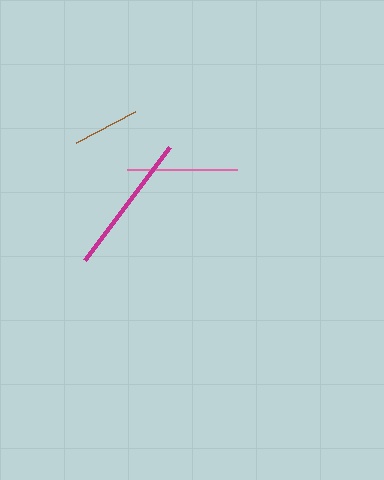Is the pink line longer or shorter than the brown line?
The pink line is longer than the brown line.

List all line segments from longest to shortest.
From longest to shortest: magenta, pink, brown.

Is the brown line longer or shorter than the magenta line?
The magenta line is longer than the brown line.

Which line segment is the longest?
The magenta line is the longest at approximately 141 pixels.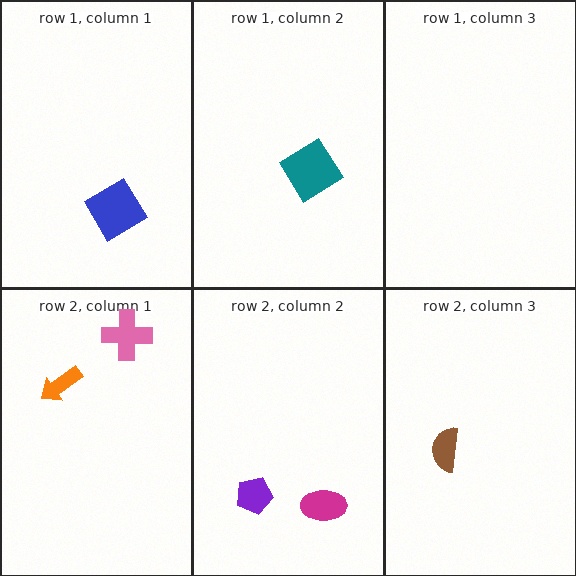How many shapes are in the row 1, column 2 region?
1.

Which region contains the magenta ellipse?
The row 2, column 2 region.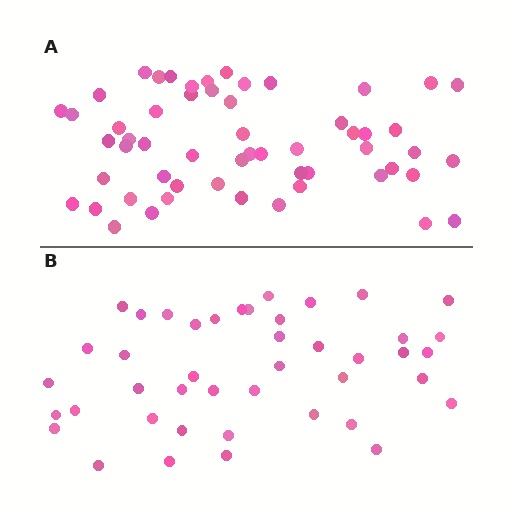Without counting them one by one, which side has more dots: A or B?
Region A (the top region) has more dots.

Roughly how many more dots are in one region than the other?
Region A has approximately 15 more dots than region B.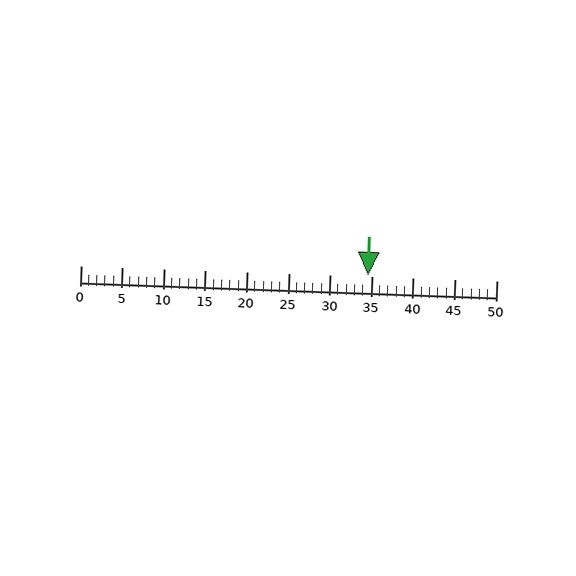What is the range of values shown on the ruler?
The ruler shows values from 0 to 50.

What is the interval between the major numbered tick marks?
The major tick marks are spaced 5 units apart.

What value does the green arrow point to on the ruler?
The green arrow points to approximately 35.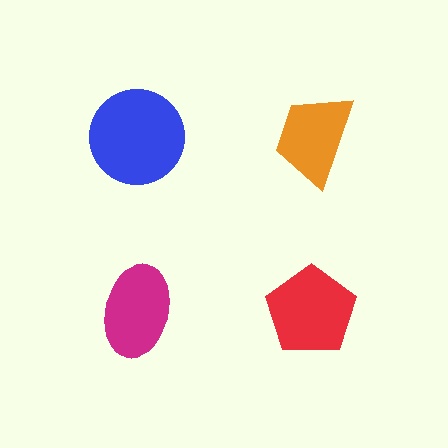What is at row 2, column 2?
A red pentagon.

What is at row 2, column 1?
A magenta ellipse.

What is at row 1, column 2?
An orange trapezoid.